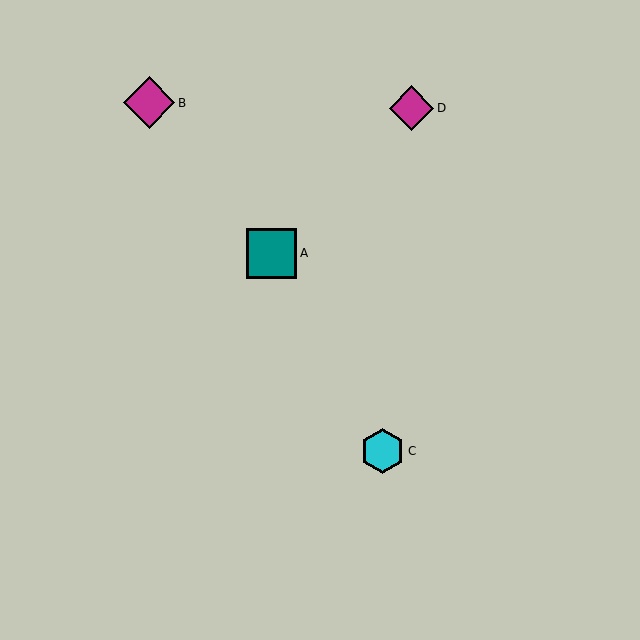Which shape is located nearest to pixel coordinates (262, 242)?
The teal square (labeled A) at (272, 253) is nearest to that location.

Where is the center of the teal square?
The center of the teal square is at (272, 253).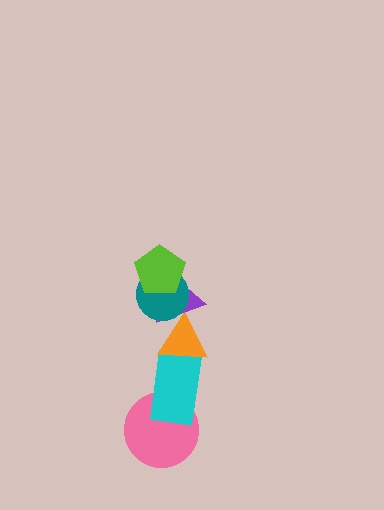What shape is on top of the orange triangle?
The purple triangle is on top of the orange triangle.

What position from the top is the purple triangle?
The purple triangle is 3rd from the top.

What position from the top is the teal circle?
The teal circle is 2nd from the top.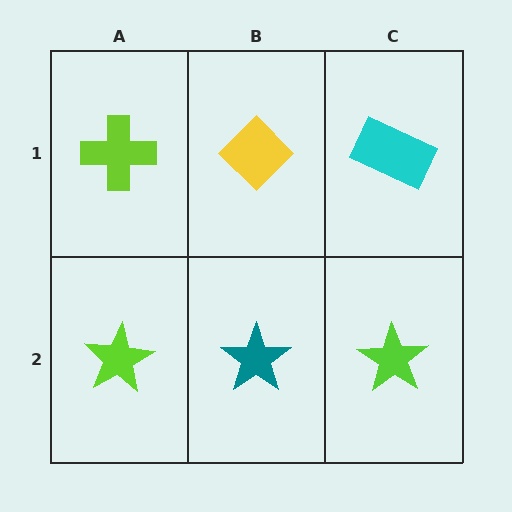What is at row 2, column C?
A lime star.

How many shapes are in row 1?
3 shapes.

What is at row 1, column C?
A cyan rectangle.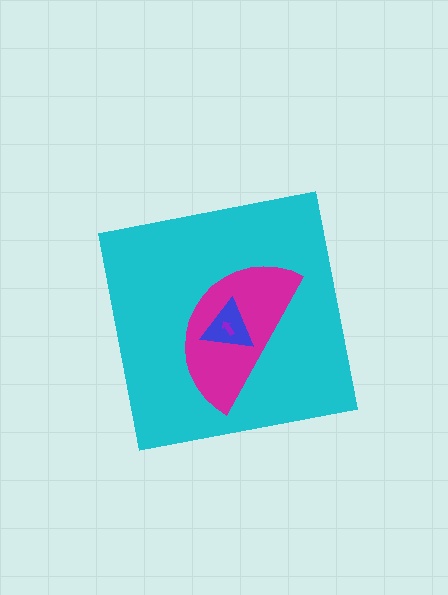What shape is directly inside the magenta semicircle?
The blue triangle.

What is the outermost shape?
The cyan square.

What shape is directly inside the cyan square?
The magenta semicircle.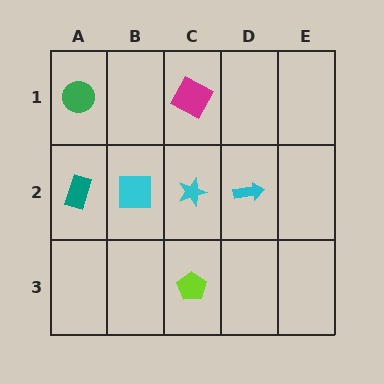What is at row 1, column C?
A magenta square.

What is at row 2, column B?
A cyan square.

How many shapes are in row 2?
4 shapes.